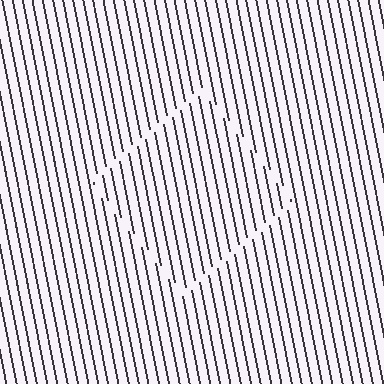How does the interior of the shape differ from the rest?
The interior of the shape contains the same grating, shifted by half a period — the contour is defined by the phase discontinuity where line-ends from the inner and outer gratings abut.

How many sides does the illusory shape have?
4 sides — the line-ends trace a square.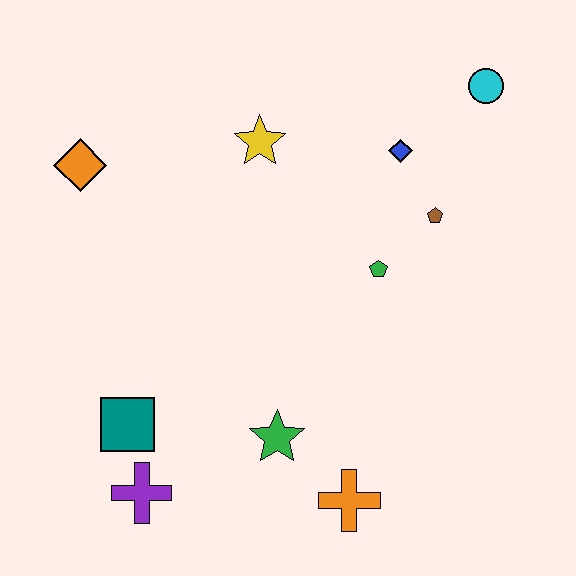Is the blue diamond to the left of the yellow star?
No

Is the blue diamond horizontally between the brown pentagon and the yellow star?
Yes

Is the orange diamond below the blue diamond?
Yes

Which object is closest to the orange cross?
The green star is closest to the orange cross.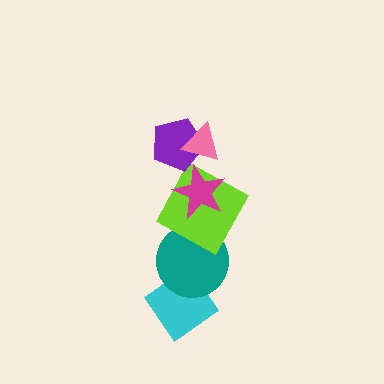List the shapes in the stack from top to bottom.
From top to bottom: the pink triangle, the purple pentagon, the magenta star, the lime square, the teal circle, the cyan diamond.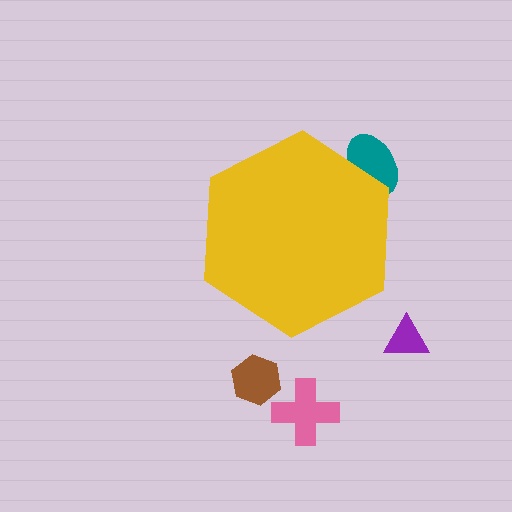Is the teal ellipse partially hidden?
Yes, the teal ellipse is partially hidden behind the yellow hexagon.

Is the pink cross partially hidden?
No, the pink cross is fully visible.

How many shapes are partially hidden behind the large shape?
1 shape is partially hidden.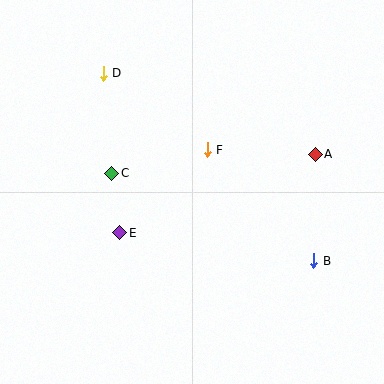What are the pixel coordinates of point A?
Point A is at (315, 154).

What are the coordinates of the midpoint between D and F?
The midpoint between D and F is at (155, 111).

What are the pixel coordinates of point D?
Point D is at (103, 73).